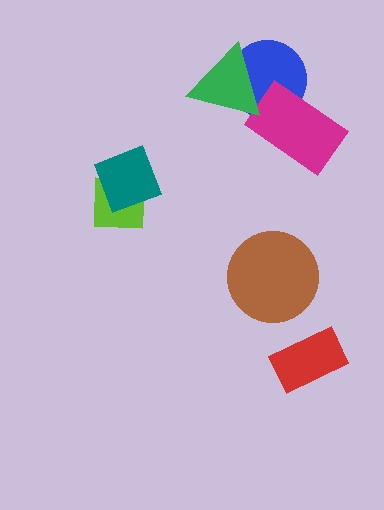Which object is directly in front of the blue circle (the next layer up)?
The magenta rectangle is directly in front of the blue circle.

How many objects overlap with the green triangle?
1 object overlaps with the green triangle.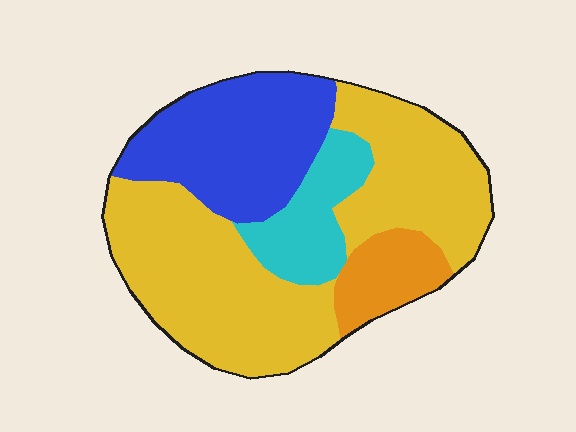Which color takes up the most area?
Yellow, at roughly 55%.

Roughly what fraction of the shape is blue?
Blue covers roughly 25% of the shape.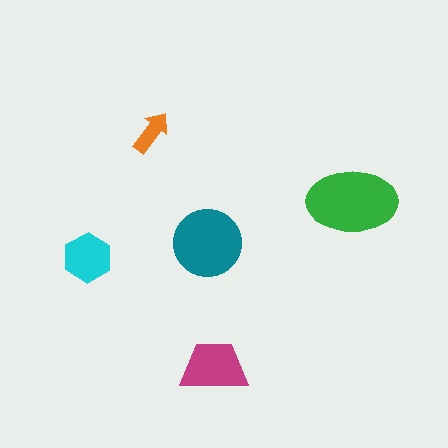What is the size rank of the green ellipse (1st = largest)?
1st.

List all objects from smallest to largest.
The orange arrow, the cyan hexagon, the magenta trapezoid, the teal circle, the green ellipse.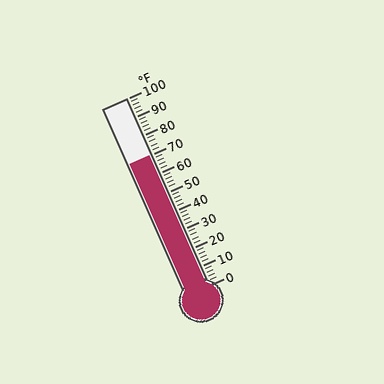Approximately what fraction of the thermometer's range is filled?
The thermometer is filled to approximately 70% of its range.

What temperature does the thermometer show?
The thermometer shows approximately 70°F.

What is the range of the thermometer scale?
The thermometer scale ranges from 0°F to 100°F.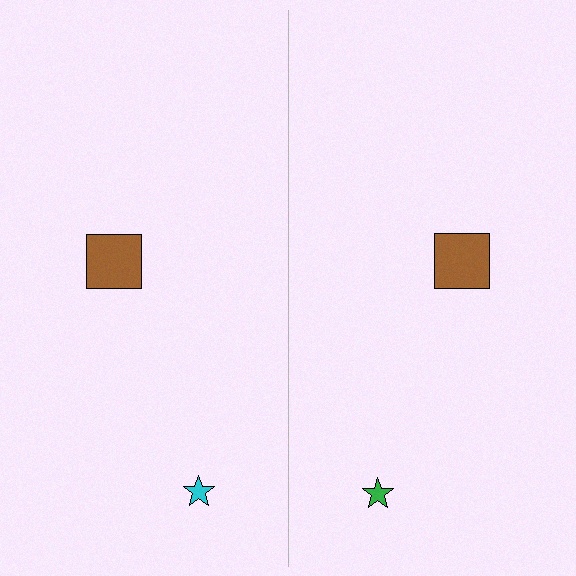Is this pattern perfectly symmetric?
No, the pattern is not perfectly symmetric. The green star on the right side breaks the symmetry — its mirror counterpart is cyan.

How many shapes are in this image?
There are 4 shapes in this image.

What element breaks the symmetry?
The green star on the right side breaks the symmetry — its mirror counterpart is cyan.